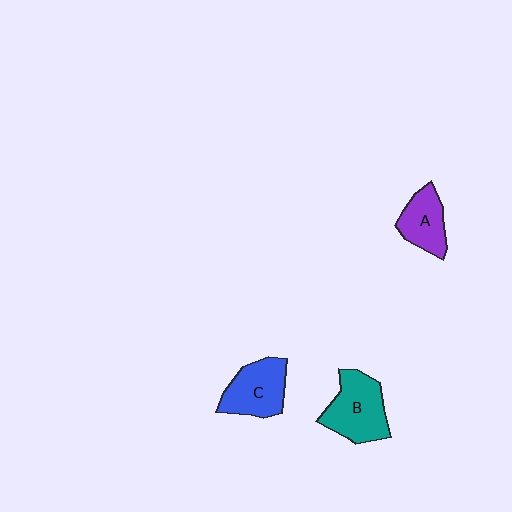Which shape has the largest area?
Shape B (teal).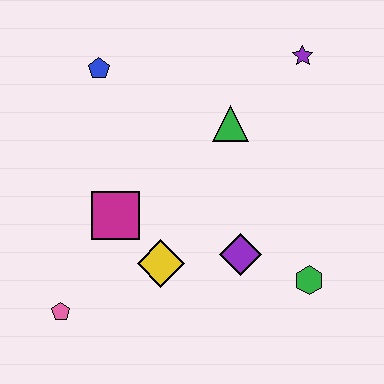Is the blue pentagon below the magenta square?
No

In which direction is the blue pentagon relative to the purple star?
The blue pentagon is to the left of the purple star.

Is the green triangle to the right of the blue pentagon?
Yes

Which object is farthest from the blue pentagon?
The green hexagon is farthest from the blue pentagon.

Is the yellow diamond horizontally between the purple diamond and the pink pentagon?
Yes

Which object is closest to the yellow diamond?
The magenta square is closest to the yellow diamond.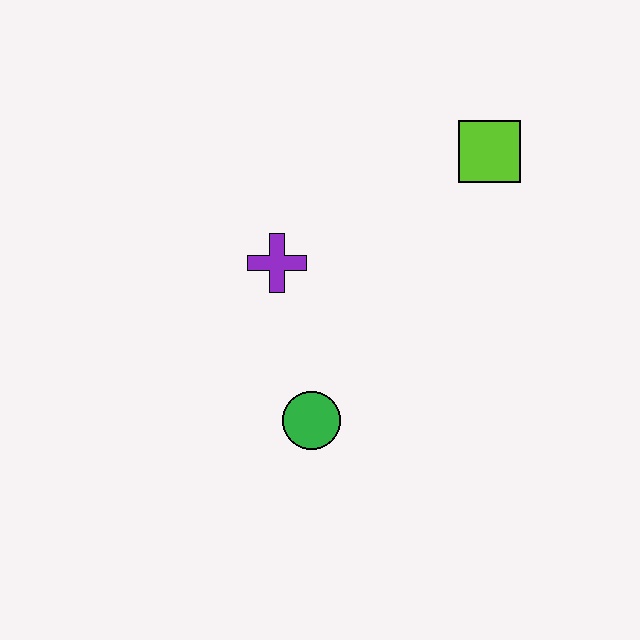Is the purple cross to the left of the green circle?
Yes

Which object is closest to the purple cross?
The green circle is closest to the purple cross.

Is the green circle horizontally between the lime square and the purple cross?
Yes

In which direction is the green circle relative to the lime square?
The green circle is below the lime square.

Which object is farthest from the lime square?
The green circle is farthest from the lime square.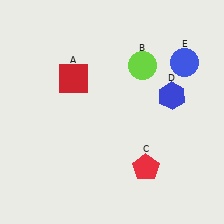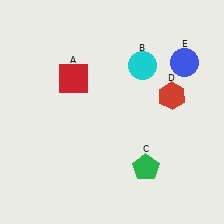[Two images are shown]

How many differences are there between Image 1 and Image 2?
There are 3 differences between the two images.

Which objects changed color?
B changed from lime to cyan. C changed from red to green. D changed from blue to red.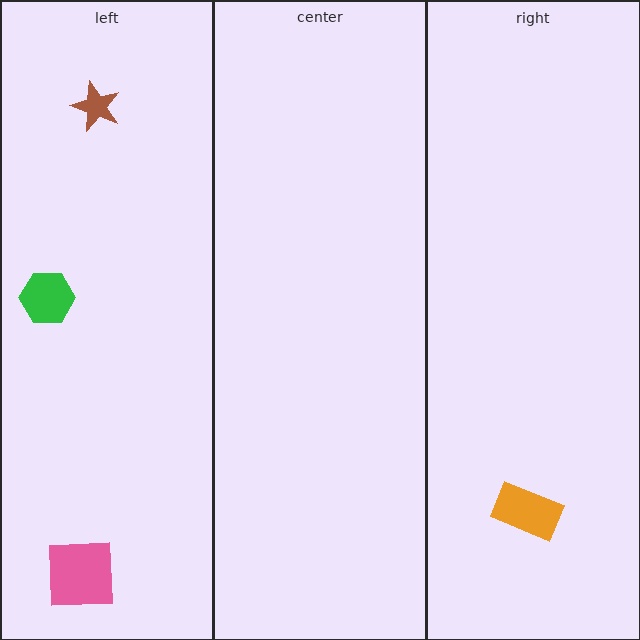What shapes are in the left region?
The brown star, the pink square, the green hexagon.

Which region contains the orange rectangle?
The right region.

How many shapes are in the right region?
1.